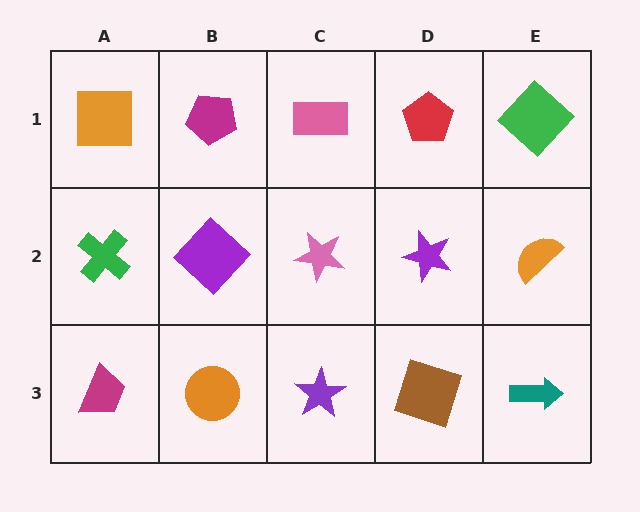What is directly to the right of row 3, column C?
A brown square.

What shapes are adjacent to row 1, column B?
A purple diamond (row 2, column B), an orange square (row 1, column A), a pink rectangle (row 1, column C).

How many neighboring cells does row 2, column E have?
3.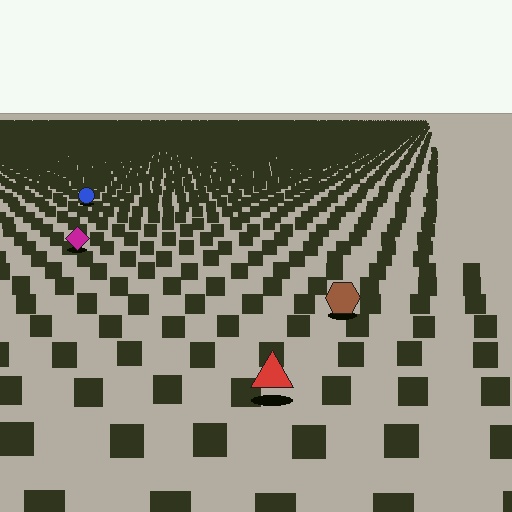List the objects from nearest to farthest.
From nearest to farthest: the red triangle, the brown hexagon, the magenta diamond, the blue circle.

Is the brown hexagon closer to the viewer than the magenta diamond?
Yes. The brown hexagon is closer — you can tell from the texture gradient: the ground texture is coarser near it.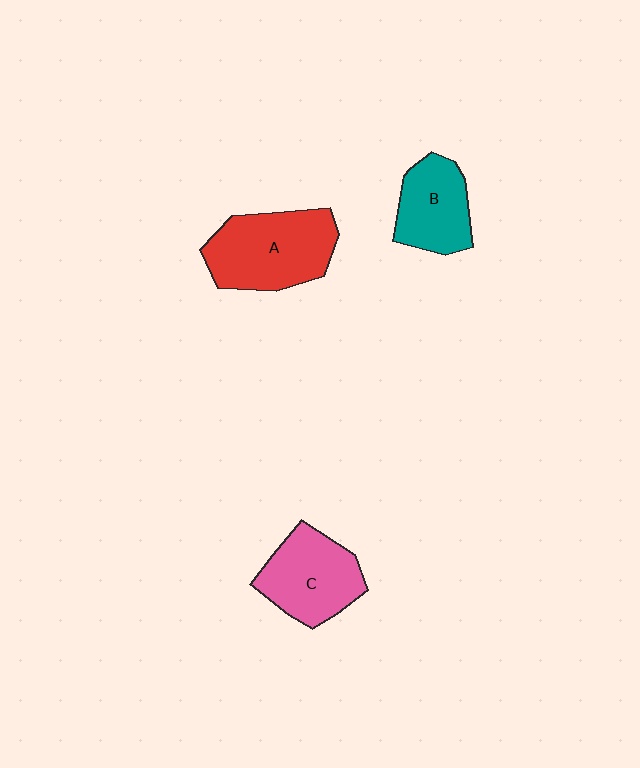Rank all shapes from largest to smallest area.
From largest to smallest: A (red), C (pink), B (teal).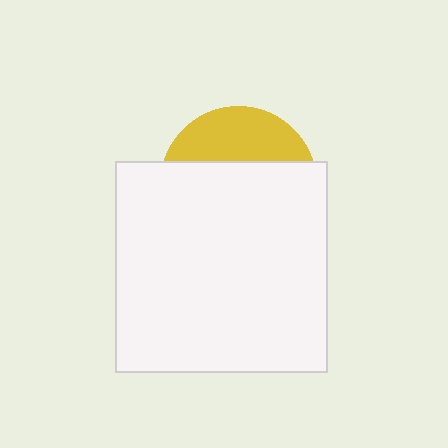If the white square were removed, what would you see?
You would see the complete yellow circle.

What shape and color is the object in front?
The object in front is a white square.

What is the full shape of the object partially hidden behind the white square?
The partially hidden object is a yellow circle.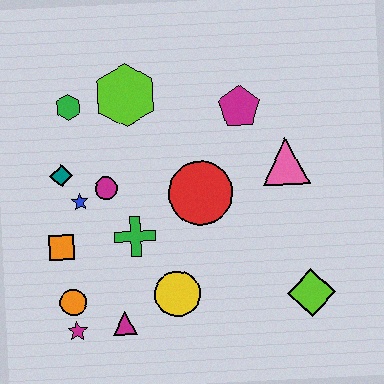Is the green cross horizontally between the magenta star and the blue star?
No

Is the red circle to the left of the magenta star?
No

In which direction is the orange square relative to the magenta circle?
The orange square is below the magenta circle.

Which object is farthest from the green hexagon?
The lime diamond is farthest from the green hexagon.